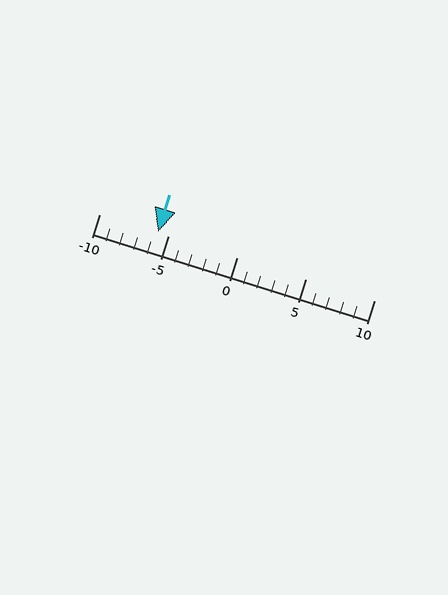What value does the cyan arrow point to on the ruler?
The cyan arrow points to approximately -6.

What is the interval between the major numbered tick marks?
The major tick marks are spaced 5 units apart.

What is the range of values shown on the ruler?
The ruler shows values from -10 to 10.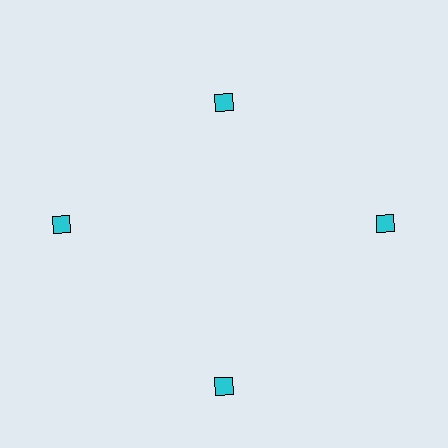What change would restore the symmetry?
The symmetry would be restored by moving it outward, back onto the ring so that all 4 diamonds sit at equal angles and equal distance from the center.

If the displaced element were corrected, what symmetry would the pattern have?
It would have 4-fold rotational symmetry — the pattern would map onto itself every 90 degrees.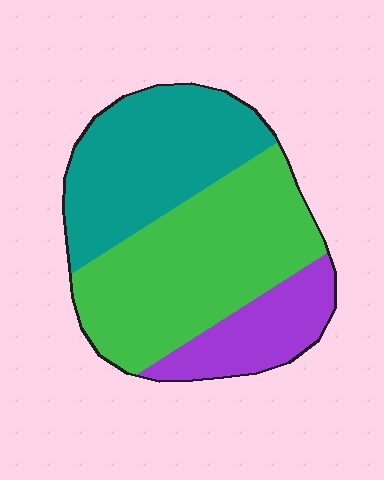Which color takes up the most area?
Green, at roughly 45%.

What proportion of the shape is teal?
Teal covers about 35% of the shape.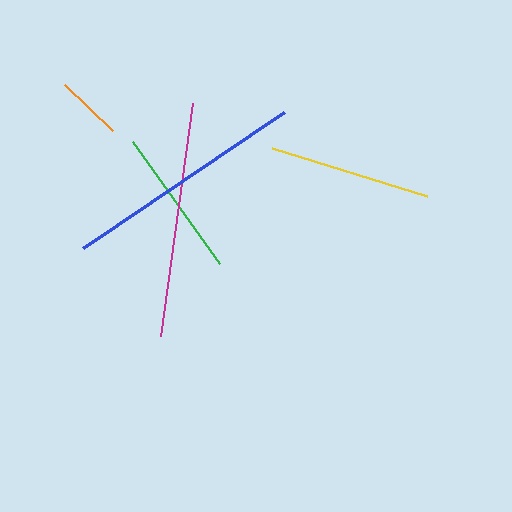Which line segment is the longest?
The blue line is the longest at approximately 243 pixels.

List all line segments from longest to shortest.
From longest to shortest: blue, magenta, yellow, green, orange.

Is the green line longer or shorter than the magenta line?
The magenta line is longer than the green line.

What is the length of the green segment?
The green segment is approximately 149 pixels long.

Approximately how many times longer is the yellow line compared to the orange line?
The yellow line is approximately 2.5 times the length of the orange line.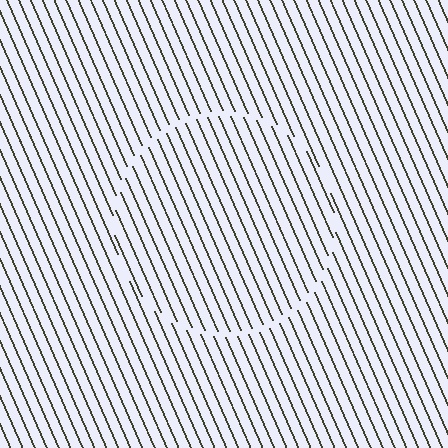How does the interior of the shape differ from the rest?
The interior of the shape contains the same grating, shifted by half a period — the contour is defined by the phase discontinuity where line-ends from the inner and outer gratings abut.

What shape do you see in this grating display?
An illusory circle. The interior of the shape contains the same grating, shifted by half a period — the contour is defined by the phase discontinuity where line-ends from the inner and outer gratings abut.